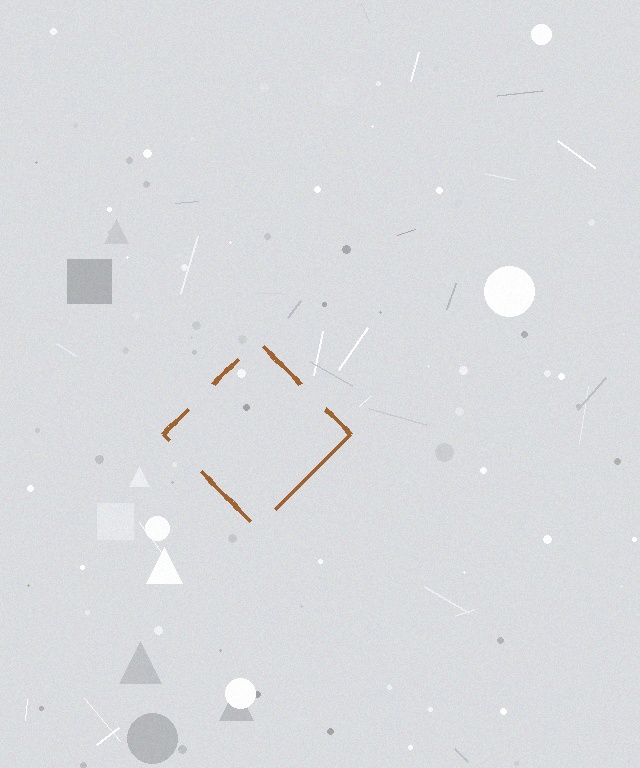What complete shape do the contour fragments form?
The contour fragments form a diamond.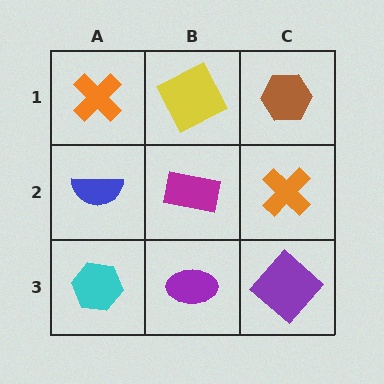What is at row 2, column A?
A blue semicircle.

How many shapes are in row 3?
3 shapes.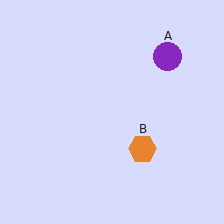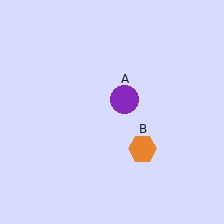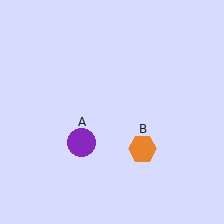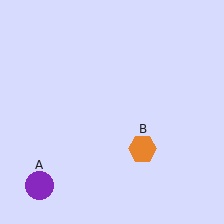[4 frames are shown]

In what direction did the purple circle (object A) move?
The purple circle (object A) moved down and to the left.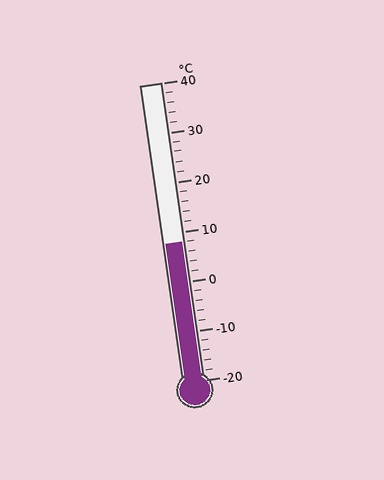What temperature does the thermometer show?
The thermometer shows approximately 8°C.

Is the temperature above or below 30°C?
The temperature is below 30°C.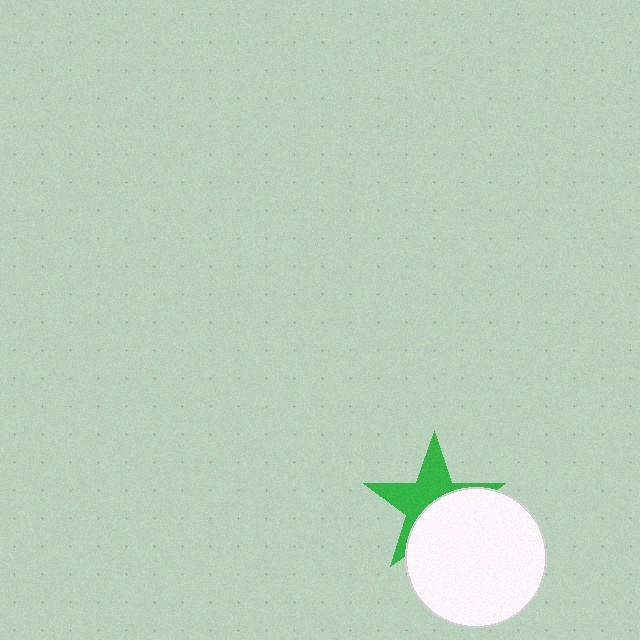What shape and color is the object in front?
The object in front is a white circle.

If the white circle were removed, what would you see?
You would see the complete green star.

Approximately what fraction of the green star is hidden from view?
Roughly 49% of the green star is hidden behind the white circle.